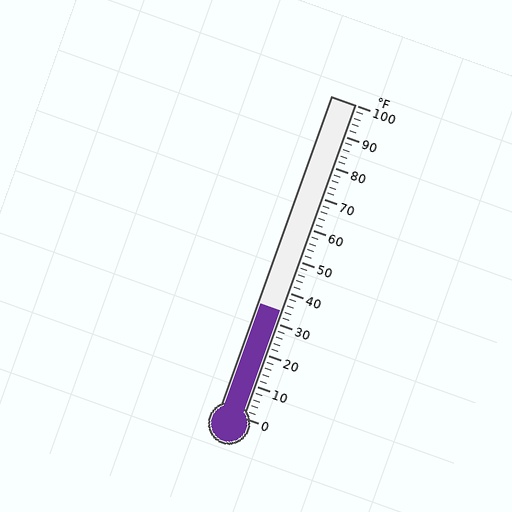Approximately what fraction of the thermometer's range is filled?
The thermometer is filled to approximately 35% of its range.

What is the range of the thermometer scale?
The thermometer scale ranges from 0°F to 100°F.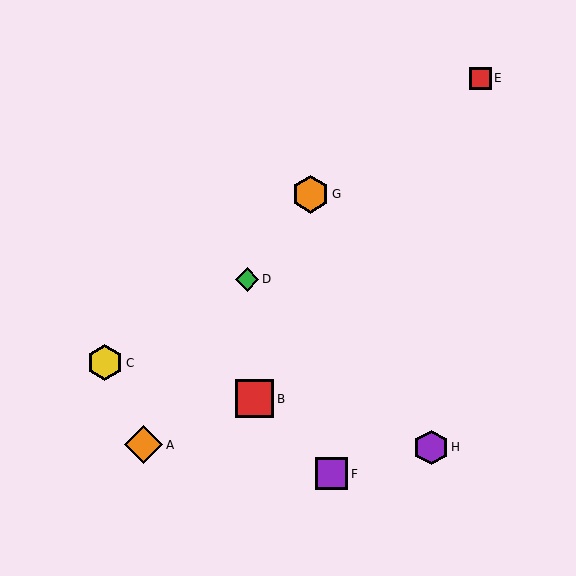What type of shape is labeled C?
Shape C is a yellow hexagon.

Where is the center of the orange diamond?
The center of the orange diamond is at (143, 445).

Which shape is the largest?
The red square (labeled B) is the largest.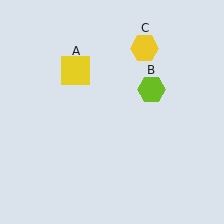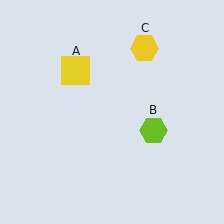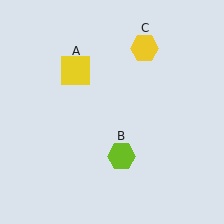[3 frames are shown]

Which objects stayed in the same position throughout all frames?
Yellow square (object A) and yellow hexagon (object C) remained stationary.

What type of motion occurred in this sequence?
The lime hexagon (object B) rotated clockwise around the center of the scene.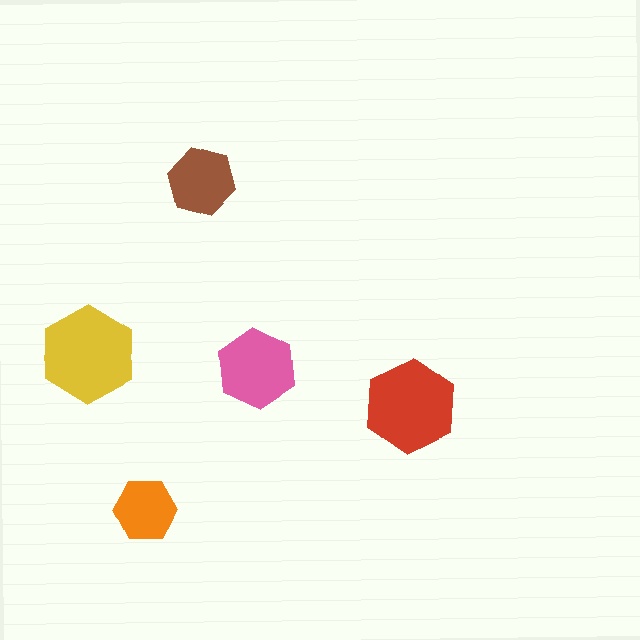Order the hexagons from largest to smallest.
the yellow one, the red one, the pink one, the brown one, the orange one.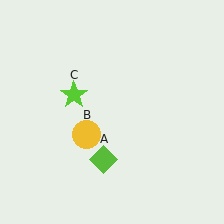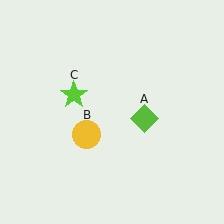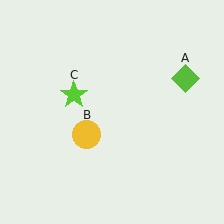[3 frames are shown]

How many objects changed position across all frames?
1 object changed position: lime diamond (object A).